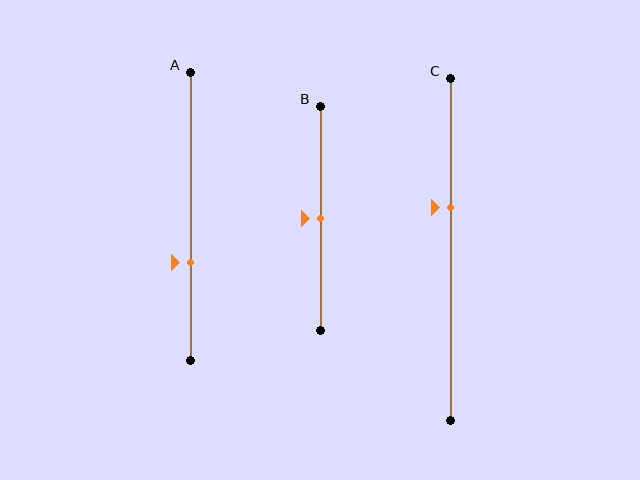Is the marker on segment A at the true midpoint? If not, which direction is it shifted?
No, the marker on segment A is shifted downward by about 16% of the segment length.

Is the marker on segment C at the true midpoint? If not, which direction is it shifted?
No, the marker on segment C is shifted upward by about 12% of the segment length.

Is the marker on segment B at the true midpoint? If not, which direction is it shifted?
Yes, the marker on segment B is at the true midpoint.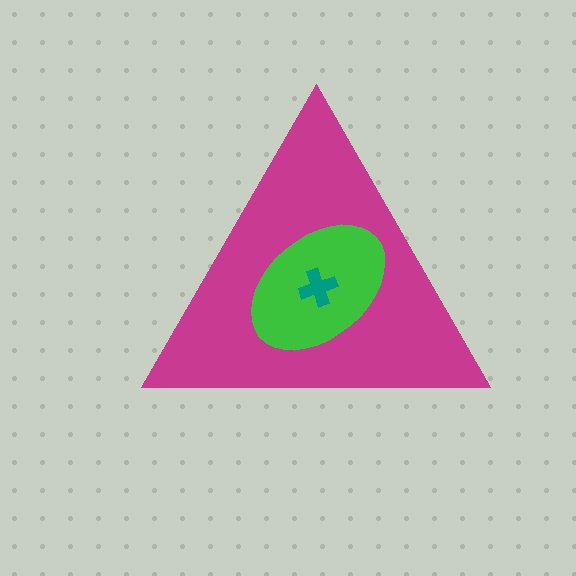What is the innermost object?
The teal cross.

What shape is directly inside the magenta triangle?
The green ellipse.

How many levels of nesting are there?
3.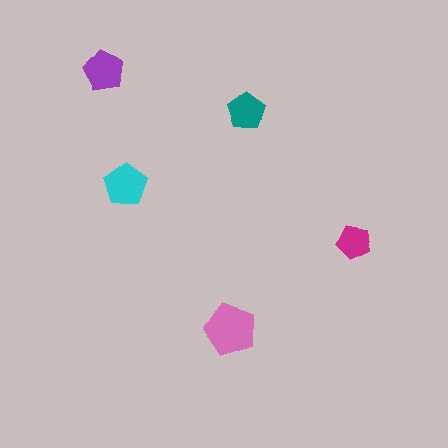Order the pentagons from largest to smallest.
the pink one, the cyan one, the purple one, the teal one, the magenta one.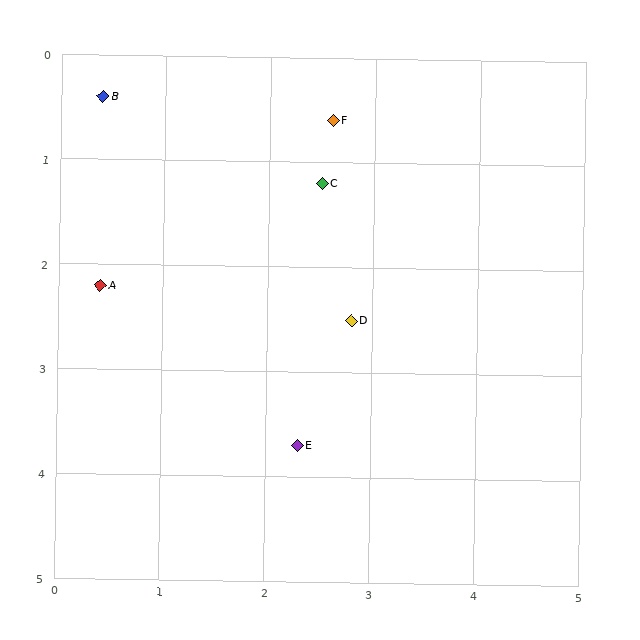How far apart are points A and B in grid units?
Points A and B are about 1.8 grid units apart.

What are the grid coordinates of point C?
Point C is at approximately (2.5, 1.2).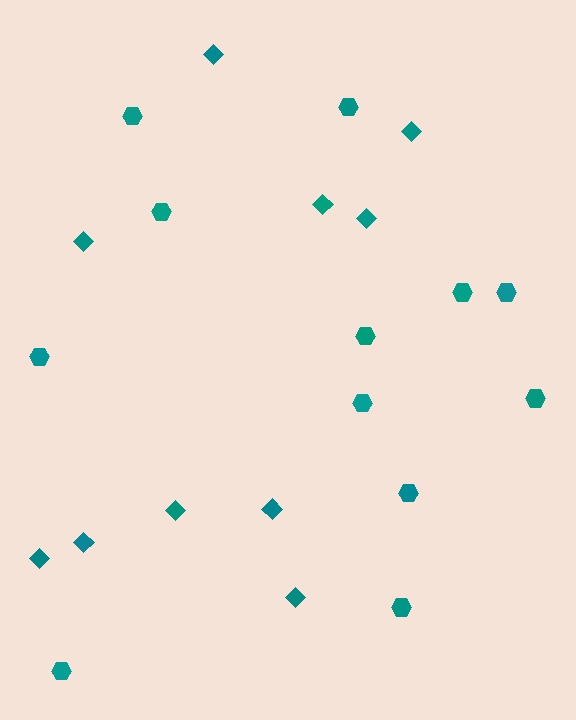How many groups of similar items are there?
There are 2 groups: one group of diamonds (10) and one group of hexagons (12).